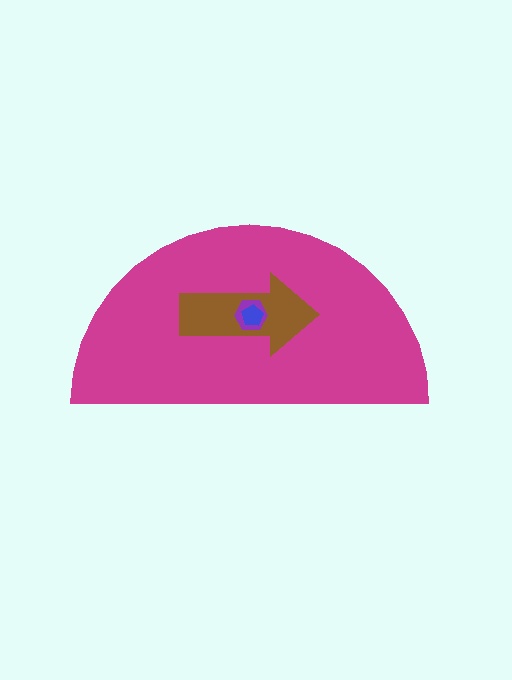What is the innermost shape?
The blue pentagon.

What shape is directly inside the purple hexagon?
The blue pentagon.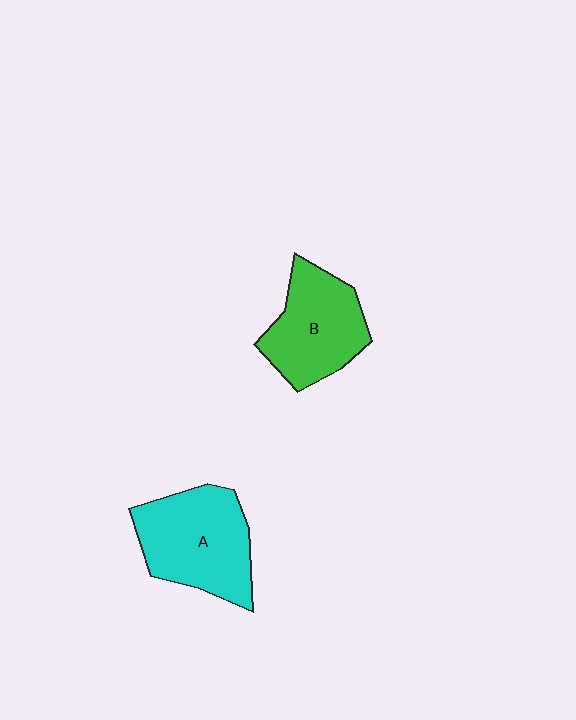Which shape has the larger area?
Shape A (cyan).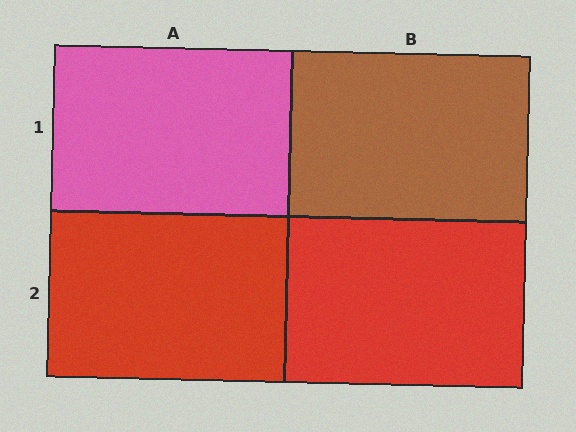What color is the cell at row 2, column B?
Red.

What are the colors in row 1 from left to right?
Pink, brown.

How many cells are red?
2 cells are red.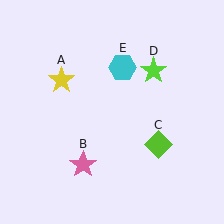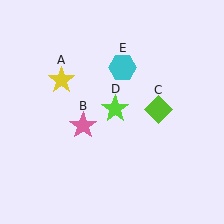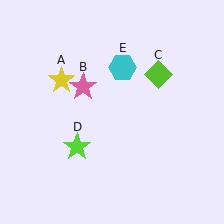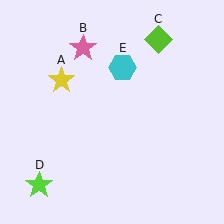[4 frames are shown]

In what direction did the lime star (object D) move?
The lime star (object D) moved down and to the left.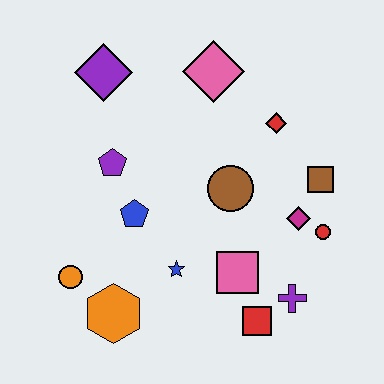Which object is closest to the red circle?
The magenta diamond is closest to the red circle.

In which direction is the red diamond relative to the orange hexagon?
The red diamond is above the orange hexagon.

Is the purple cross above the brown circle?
No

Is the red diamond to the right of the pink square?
Yes